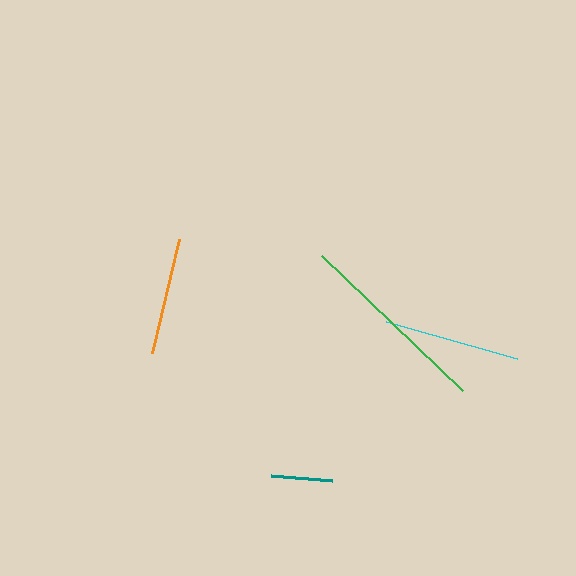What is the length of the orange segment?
The orange segment is approximately 117 pixels long.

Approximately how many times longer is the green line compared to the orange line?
The green line is approximately 1.7 times the length of the orange line.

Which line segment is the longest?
The green line is the longest at approximately 195 pixels.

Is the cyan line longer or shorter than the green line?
The green line is longer than the cyan line.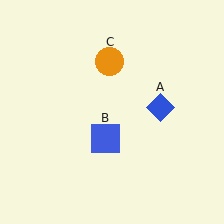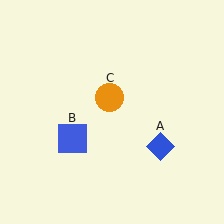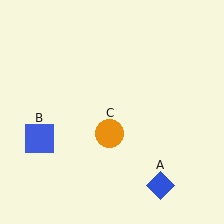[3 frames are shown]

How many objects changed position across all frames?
3 objects changed position: blue diamond (object A), blue square (object B), orange circle (object C).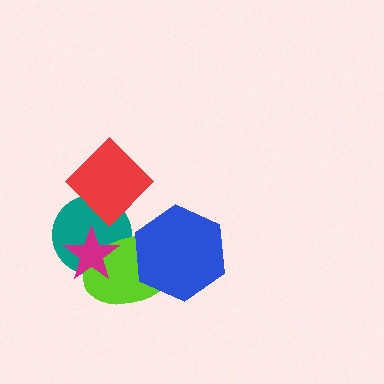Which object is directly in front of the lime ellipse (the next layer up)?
The magenta star is directly in front of the lime ellipse.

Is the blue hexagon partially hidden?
No, no other shape covers it.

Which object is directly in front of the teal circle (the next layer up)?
The lime ellipse is directly in front of the teal circle.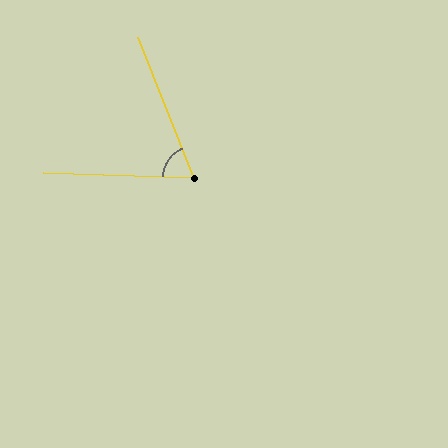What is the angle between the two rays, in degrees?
Approximately 66 degrees.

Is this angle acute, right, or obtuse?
It is acute.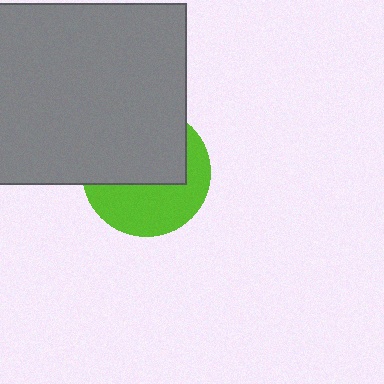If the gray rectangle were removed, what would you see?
You would see the complete lime circle.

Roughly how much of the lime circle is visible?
About half of it is visible (roughly 46%).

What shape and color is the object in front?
The object in front is a gray rectangle.